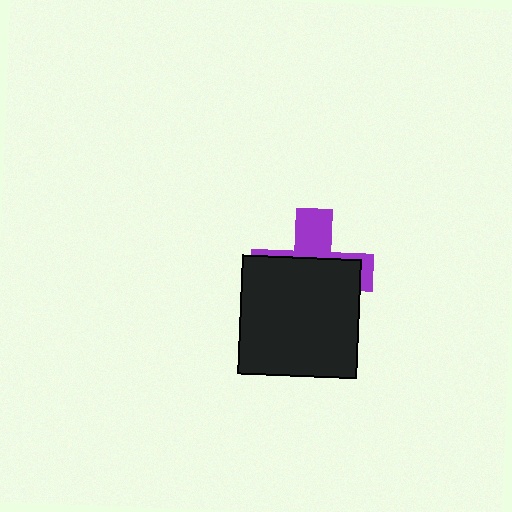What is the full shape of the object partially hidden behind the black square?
The partially hidden object is a purple cross.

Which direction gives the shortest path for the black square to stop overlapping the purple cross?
Moving down gives the shortest separation.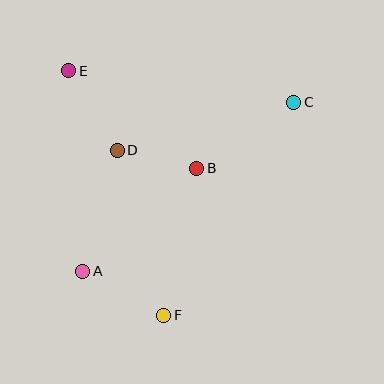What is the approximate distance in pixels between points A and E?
The distance between A and E is approximately 201 pixels.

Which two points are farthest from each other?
Points A and C are farthest from each other.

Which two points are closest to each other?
Points B and D are closest to each other.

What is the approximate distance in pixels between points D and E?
The distance between D and E is approximately 93 pixels.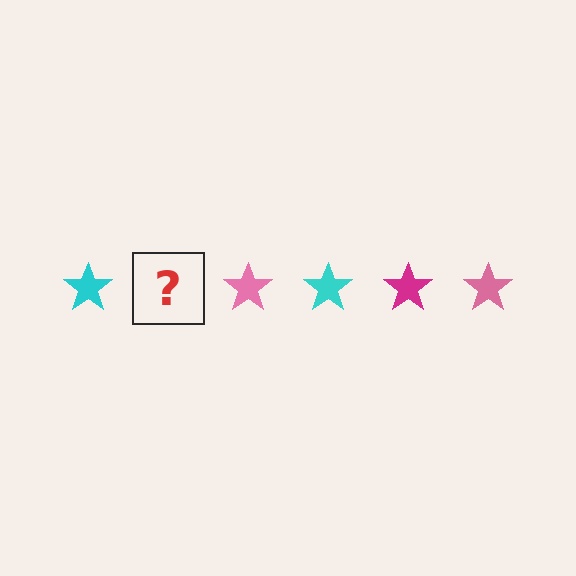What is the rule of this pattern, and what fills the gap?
The rule is that the pattern cycles through cyan, magenta, pink stars. The gap should be filled with a magenta star.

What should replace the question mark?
The question mark should be replaced with a magenta star.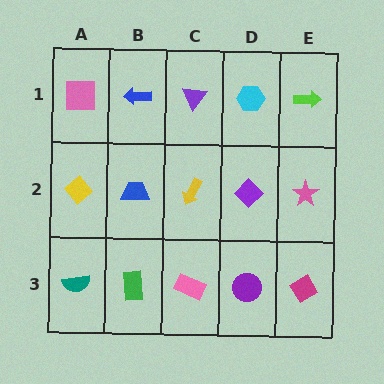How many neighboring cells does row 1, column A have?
2.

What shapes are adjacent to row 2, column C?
A purple triangle (row 1, column C), a pink rectangle (row 3, column C), a blue trapezoid (row 2, column B), a purple diamond (row 2, column D).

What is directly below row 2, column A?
A teal semicircle.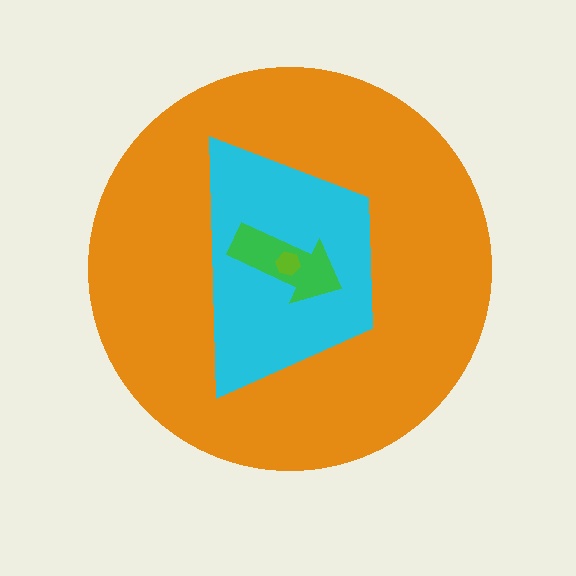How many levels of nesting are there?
4.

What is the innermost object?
The lime hexagon.